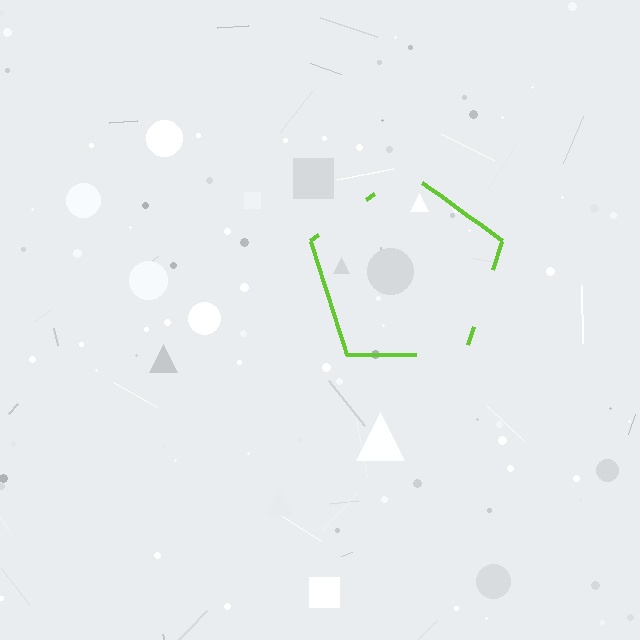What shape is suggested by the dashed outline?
The dashed outline suggests a pentagon.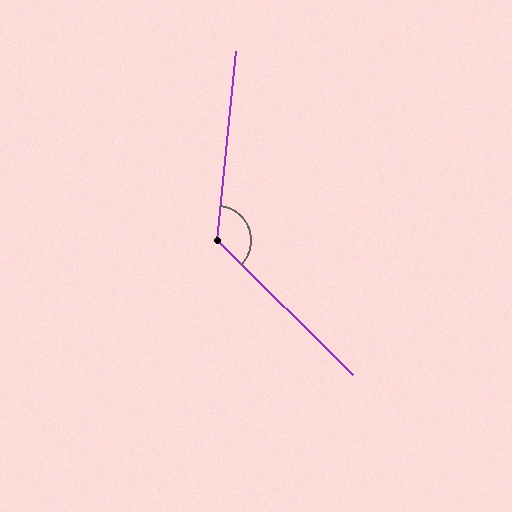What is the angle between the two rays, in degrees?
Approximately 129 degrees.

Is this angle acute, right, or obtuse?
It is obtuse.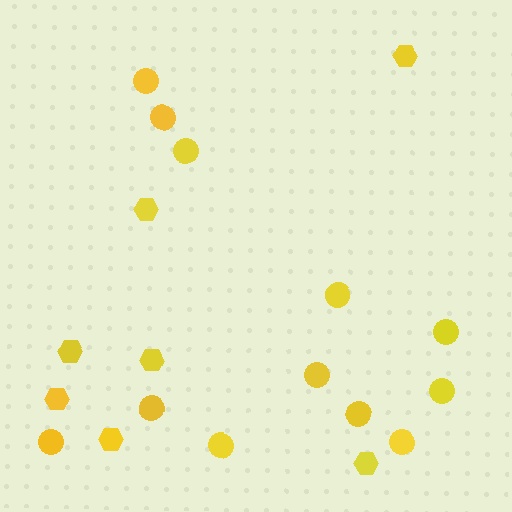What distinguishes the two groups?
There are 2 groups: one group of circles (12) and one group of hexagons (7).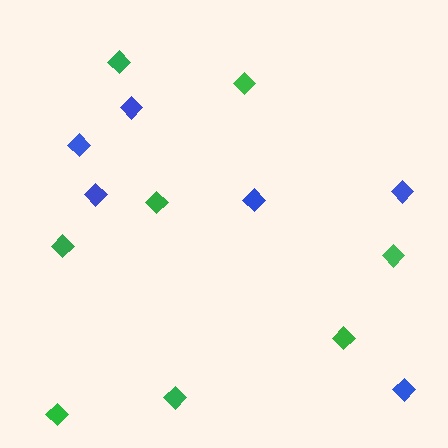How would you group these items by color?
There are 2 groups: one group of green diamonds (8) and one group of blue diamonds (6).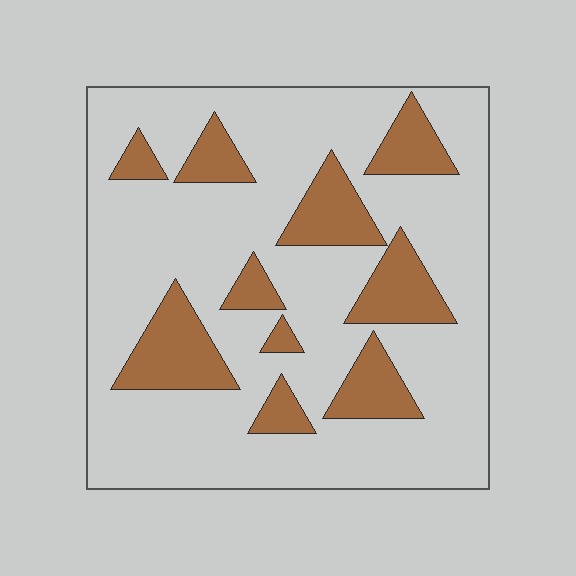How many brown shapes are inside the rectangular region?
10.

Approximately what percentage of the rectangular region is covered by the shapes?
Approximately 25%.